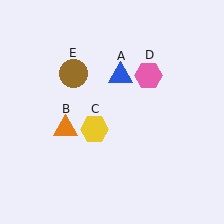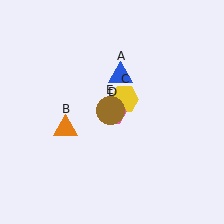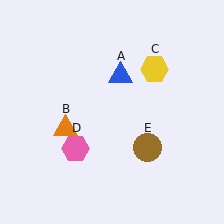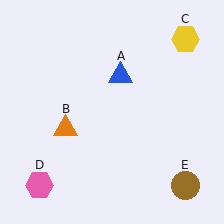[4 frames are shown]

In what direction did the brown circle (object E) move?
The brown circle (object E) moved down and to the right.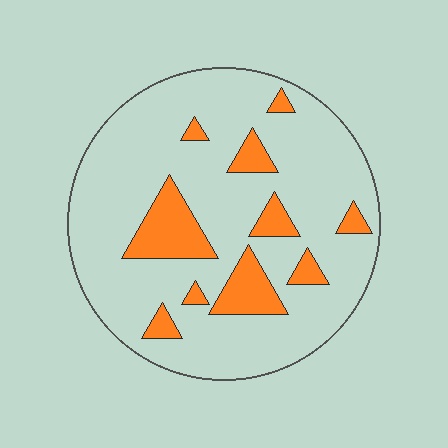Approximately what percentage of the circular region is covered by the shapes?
Approximately 15%.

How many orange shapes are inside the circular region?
10.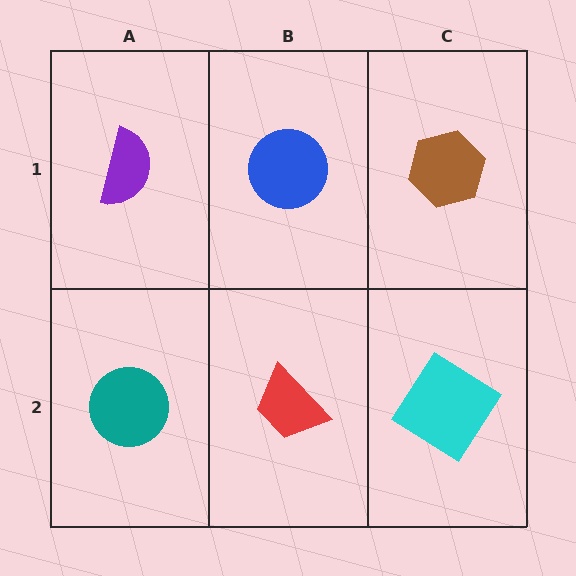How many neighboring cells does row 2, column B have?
3.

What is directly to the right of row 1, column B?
A brown hexagon.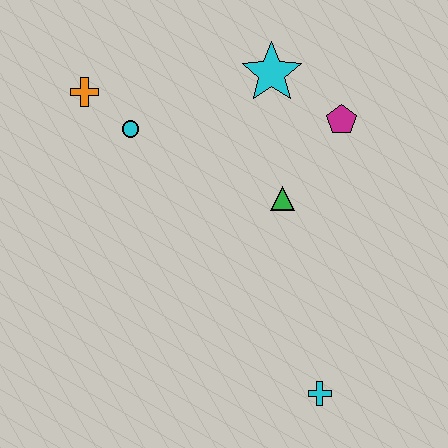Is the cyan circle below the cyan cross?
No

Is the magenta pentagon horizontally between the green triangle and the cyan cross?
No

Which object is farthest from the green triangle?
The orange cross is farthest from the green triangle.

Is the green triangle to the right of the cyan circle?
Yes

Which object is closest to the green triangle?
The magenta pentagon is closest to the green triangle.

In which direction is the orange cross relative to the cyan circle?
The orange cross is to the left of the cyan circle.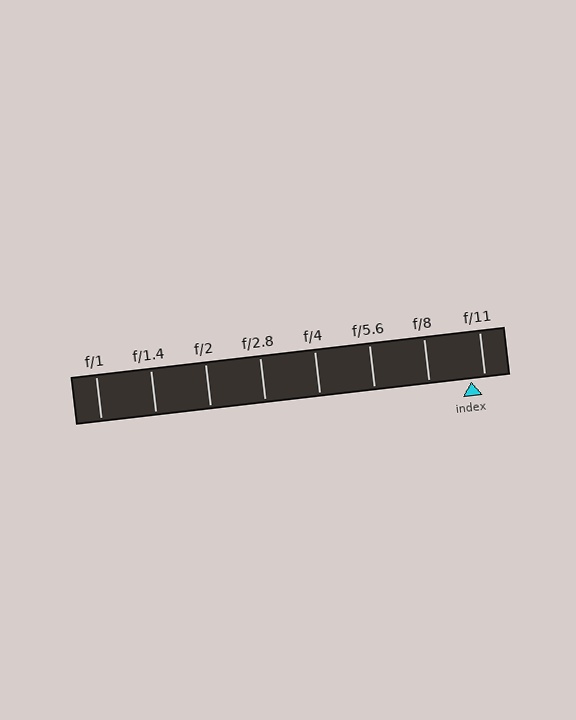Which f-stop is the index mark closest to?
The index mark is closest to f/11.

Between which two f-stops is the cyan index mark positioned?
The index mark is between f/8 and f/11.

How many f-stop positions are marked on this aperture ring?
There are 8 f-stop positions marked.